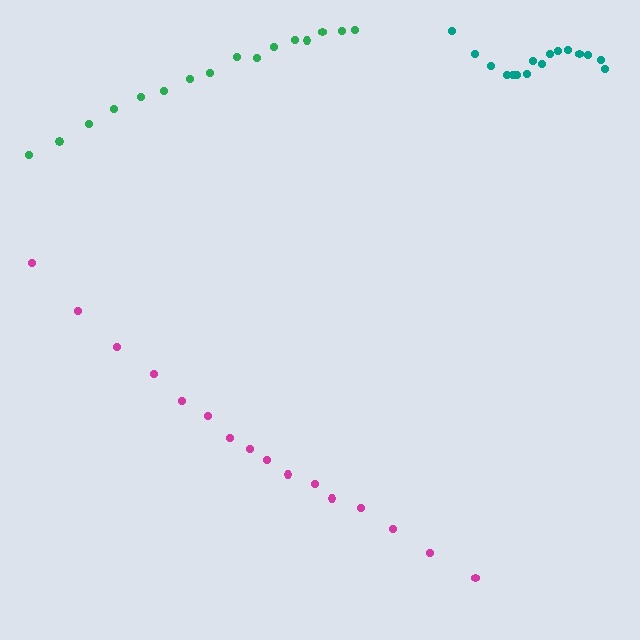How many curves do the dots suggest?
There are 3 distinct paths.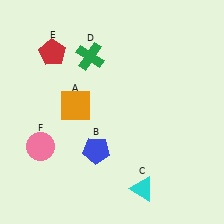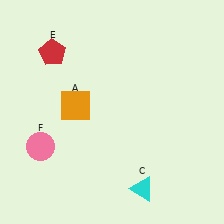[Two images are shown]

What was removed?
The green cross (D), the blue pentagon (B) were removed in Image 2.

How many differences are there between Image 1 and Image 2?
There are 2 differences between the two images.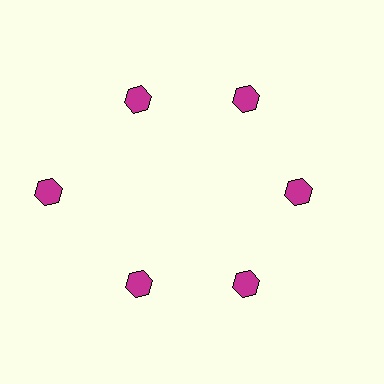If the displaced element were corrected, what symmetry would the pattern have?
It would have 6-fold rotational symmetry — the pattern would map onto itself every 60 degrees.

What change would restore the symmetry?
The symmetry would be restored by moving it inward, back onto the ring so that all 6 hexagons sit at equal angles and equal distance from the center.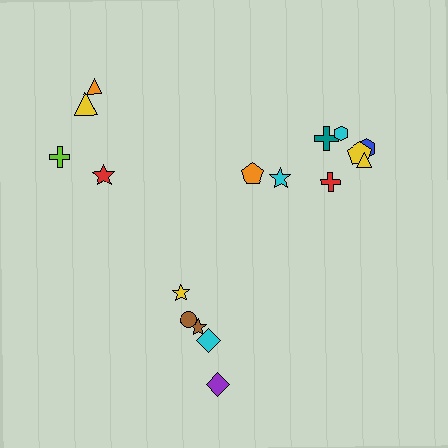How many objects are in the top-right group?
There are 8 objects.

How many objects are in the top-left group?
There are 4 objects.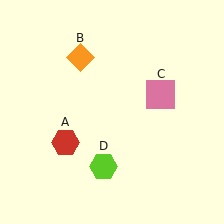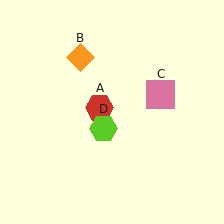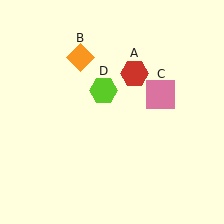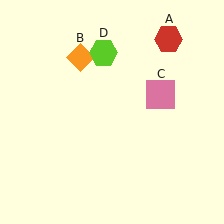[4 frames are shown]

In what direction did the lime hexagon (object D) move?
The lime hexagon (object D) moved up.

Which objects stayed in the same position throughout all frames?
Orange diamond (object B) and pink square (object C) remained stationary.